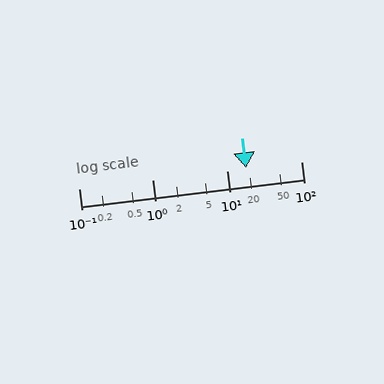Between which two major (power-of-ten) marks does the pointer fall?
The pointer is between 10 and 100.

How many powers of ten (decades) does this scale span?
The scale spans 3 decades, from 0.1 to 100.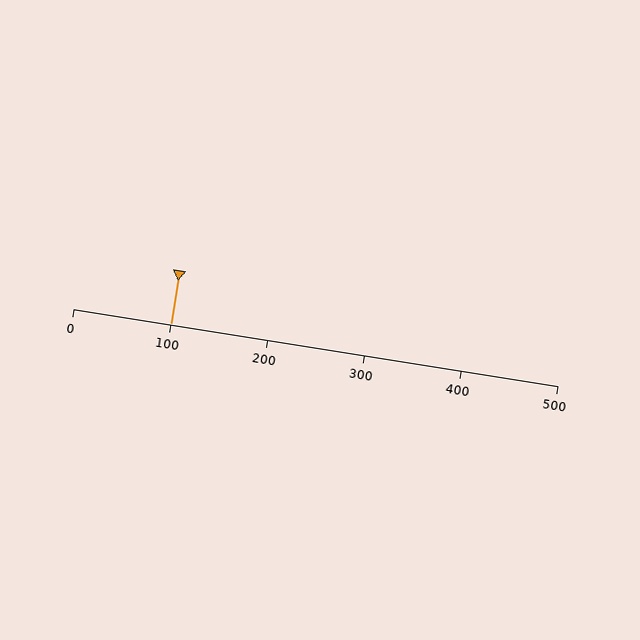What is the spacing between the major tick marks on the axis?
The major ticks are spaced 100 apart.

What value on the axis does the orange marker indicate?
The marker indicates approximately 100.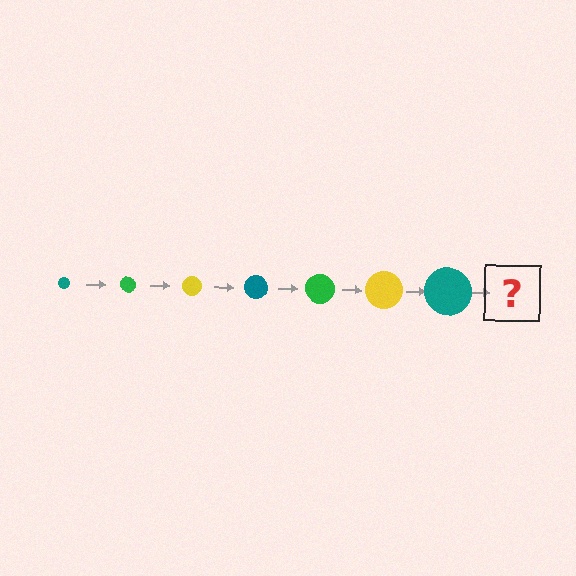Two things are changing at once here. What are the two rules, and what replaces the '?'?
The two rules are that the circle grows larger each step and the color cycles through teal, green, and yellow. The '?' should be a green circle, larger than the previous one.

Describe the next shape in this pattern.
It should be a green circle, larger than the previous one.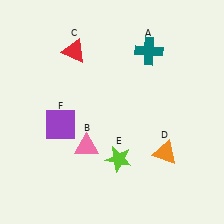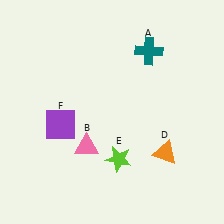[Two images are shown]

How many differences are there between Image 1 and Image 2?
There is 1 difference between the two images.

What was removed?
The red triangle (C) was removed in Image 2.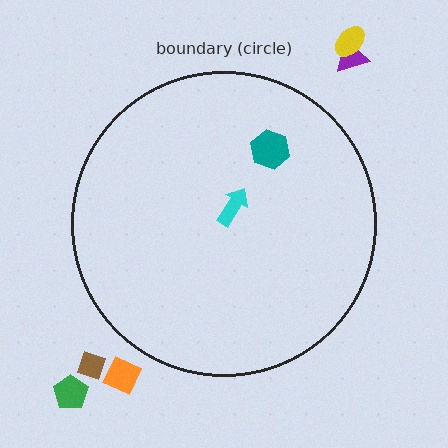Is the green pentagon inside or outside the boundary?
Outside.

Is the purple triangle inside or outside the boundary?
Outside.